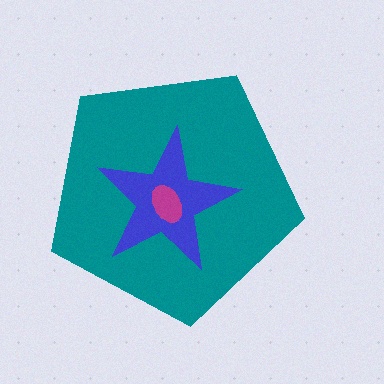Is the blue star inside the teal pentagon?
Yes.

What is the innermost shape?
The magenta ellipse.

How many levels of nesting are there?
3.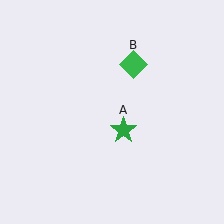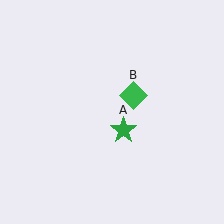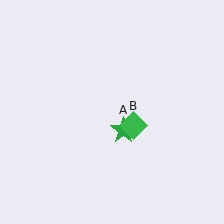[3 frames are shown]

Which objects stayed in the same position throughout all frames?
Green star (object A) remained stationary.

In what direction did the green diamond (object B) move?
The green diamond (object B) moved down.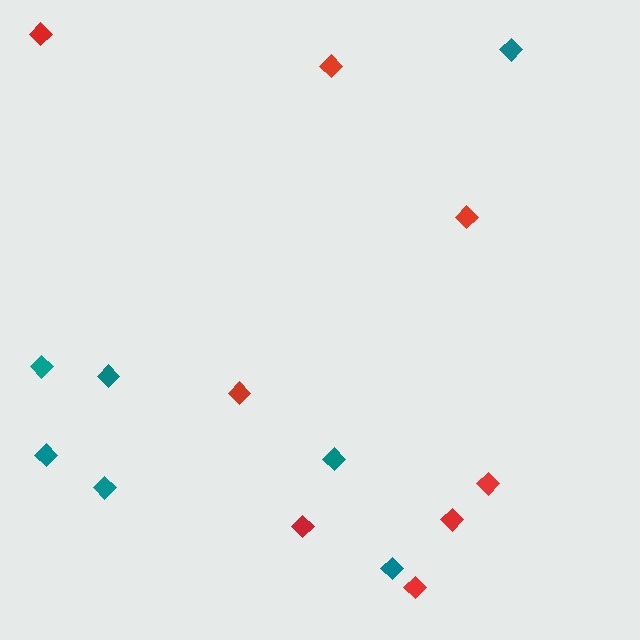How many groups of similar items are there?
There are 2 groups: one group of teal diamonds (7) and one group of red diamonds (8).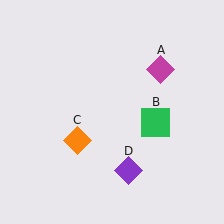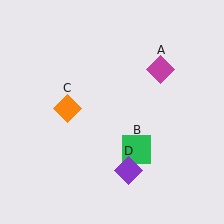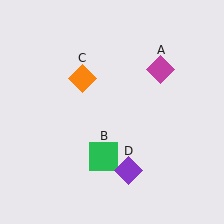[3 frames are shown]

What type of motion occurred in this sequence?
The green square (object B), orange diamond (object C) rotated clockwise around the center of the scene.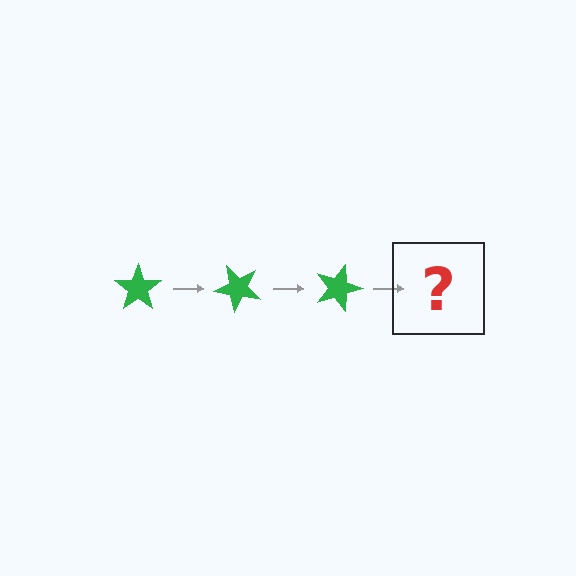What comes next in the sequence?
The next element should be a green star rotated 135 degrees.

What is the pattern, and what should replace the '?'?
The pattern is that the star rotates 45 degrees each step. The '?' should be a green star rotated 135 degrees.